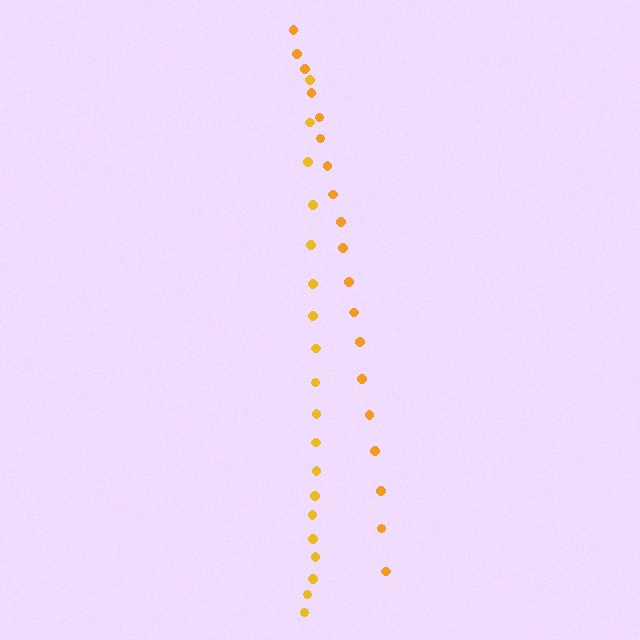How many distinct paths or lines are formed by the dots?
There are 2 distinct paths.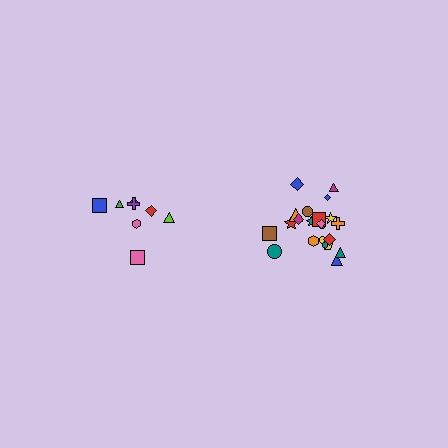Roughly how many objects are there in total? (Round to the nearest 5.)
Roughly 30 objects in total.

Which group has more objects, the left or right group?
The right group.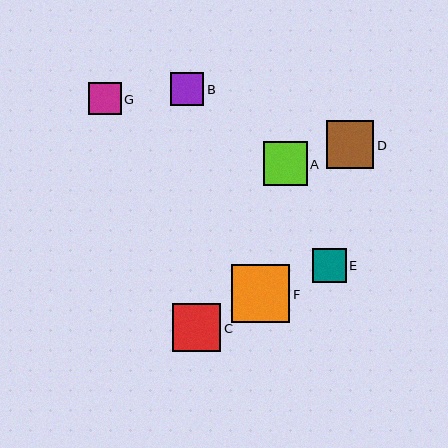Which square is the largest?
Square F is the largest with a size of approximately 58 pixels.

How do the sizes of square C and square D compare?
Square C and square D are approximately the same size.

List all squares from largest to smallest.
From largest to smallest: F, C, D, A, E, B, G.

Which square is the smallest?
Square G is the smallest with a size of approximately 32 pixels.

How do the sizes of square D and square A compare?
Square D and square A are approximately the same size.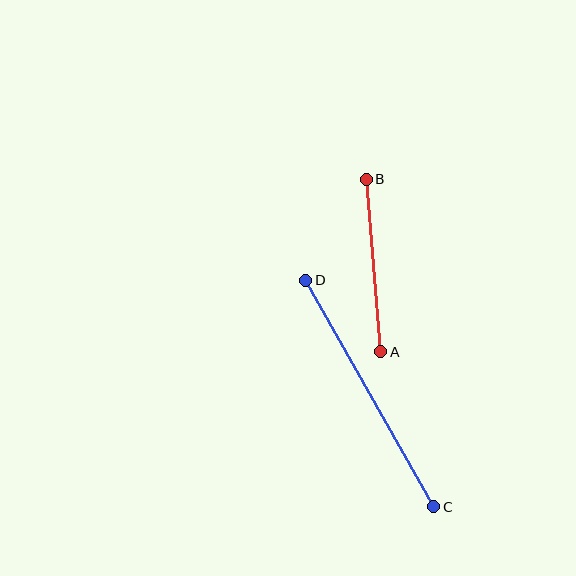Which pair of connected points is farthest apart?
Points C and D are farthest apart.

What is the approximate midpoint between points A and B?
The midpoint is at approximately (373, 266) pixels.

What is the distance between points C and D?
The distance is approximately 260 pixels.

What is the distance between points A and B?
The distance is approximately 173 pixels.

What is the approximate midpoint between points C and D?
The midpoint is at approximately (370, 394) pixels.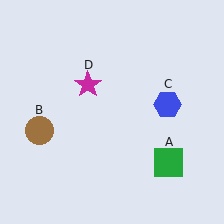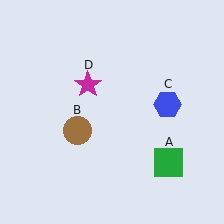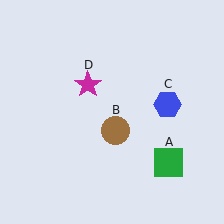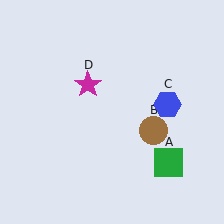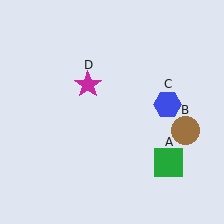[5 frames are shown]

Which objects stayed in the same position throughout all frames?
Green square (object A) and blue hexagon (object C) and magenta star (object D) remained stationary.